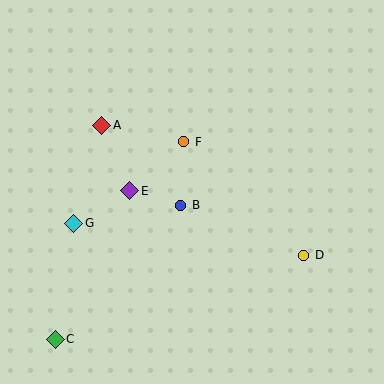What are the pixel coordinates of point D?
Point D is at (304, 255).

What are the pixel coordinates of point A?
Point A is at (102, 125).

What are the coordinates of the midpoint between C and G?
The midpoint between C and G is at (64, 281).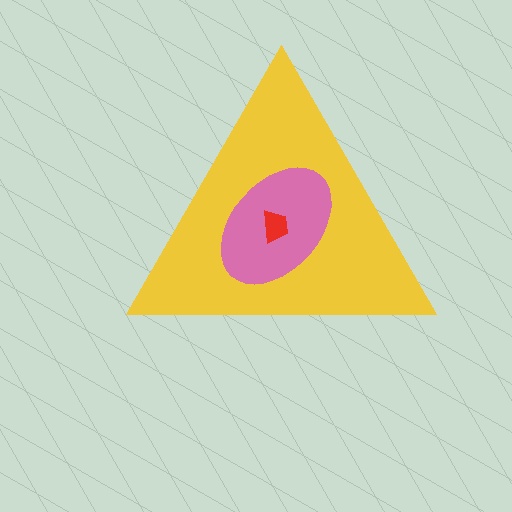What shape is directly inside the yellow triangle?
The pink ellipse.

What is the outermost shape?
The yellow triangle.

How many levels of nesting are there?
3.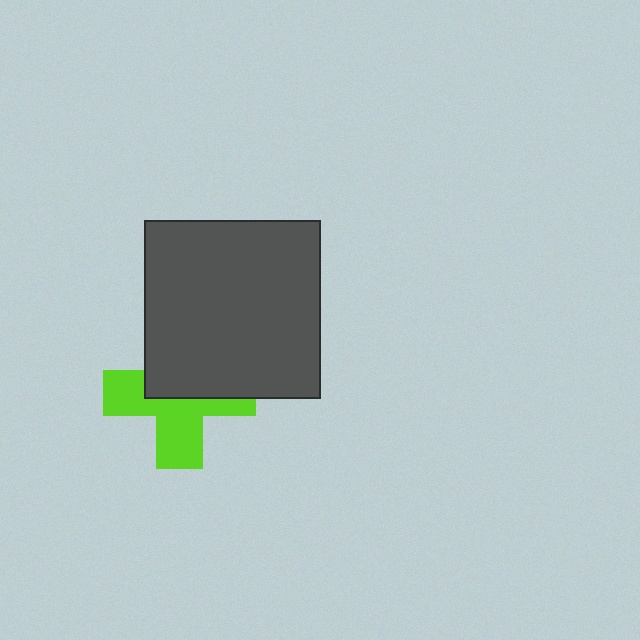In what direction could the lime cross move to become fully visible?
The lime cross could move down. That would shift it out from behind the dark gray rectangle entirely.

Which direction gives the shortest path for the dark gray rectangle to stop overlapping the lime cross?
Moving up gives the shortest separation.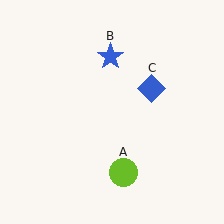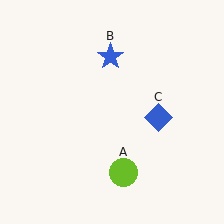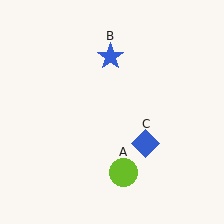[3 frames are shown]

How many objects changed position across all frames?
1 object changed position: blue diamond (object C).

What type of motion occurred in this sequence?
The blue diamond (object C) rotated clockwise around the center of the scene.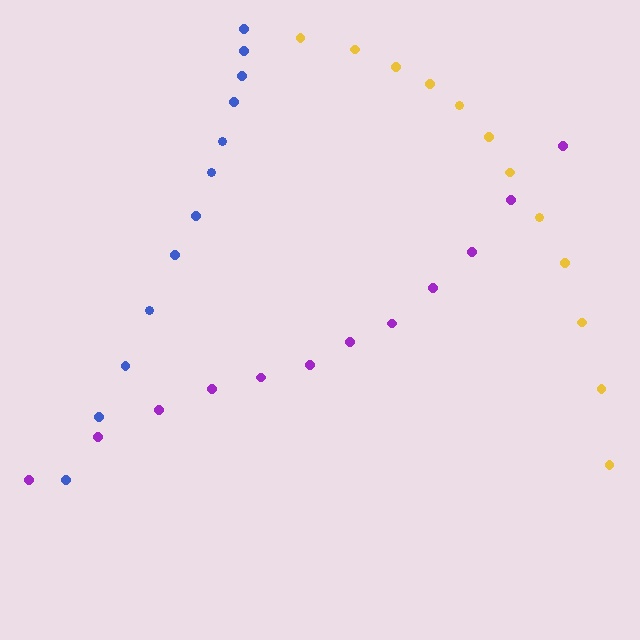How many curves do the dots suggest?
There are 3 distinct paths.